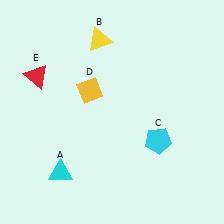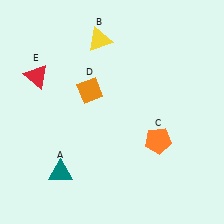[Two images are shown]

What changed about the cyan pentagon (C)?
In Image 1, C is cyan. In Image 2, it changed to orange.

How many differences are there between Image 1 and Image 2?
There are 3 differences between the two images.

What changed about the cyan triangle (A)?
In Image 1, A is cyan. In Image 2, it changed to teal.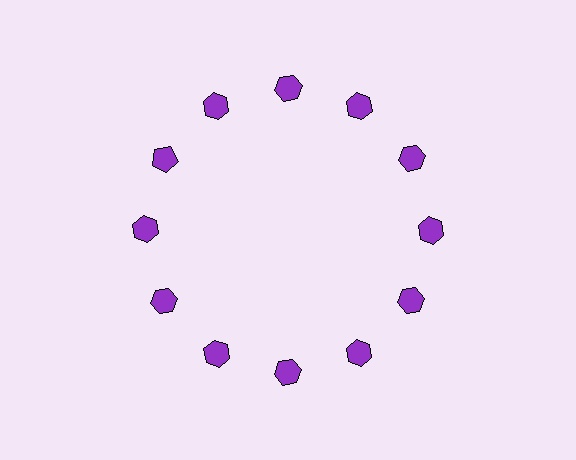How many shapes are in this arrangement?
There are 12 shapes arranged in a ring pattern.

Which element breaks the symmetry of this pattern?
The purple pentagon at roughly the 10 o'clock position breaks the symmetry. All other shapes are purple hexagons.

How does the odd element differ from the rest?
It has a different shape: pentagon instead of hexagon.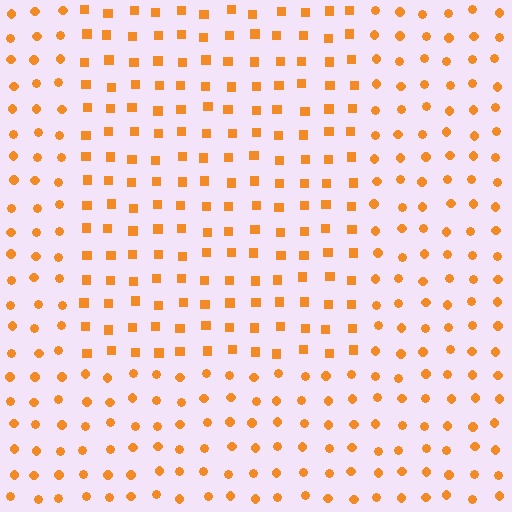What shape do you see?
I see a rectangle.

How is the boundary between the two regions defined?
The boundary is defined by a change in element shape: squares inside vs. circles outside. All elements share the same color and spacing.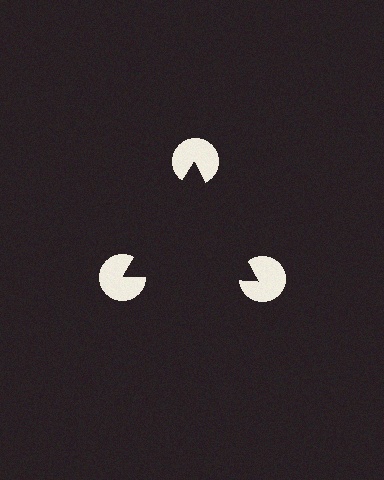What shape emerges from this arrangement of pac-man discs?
An illusory triangle — its edges are inferred from the aligned wedge cuts in the pac-man discs, not physically drawn.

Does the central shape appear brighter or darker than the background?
It typically appears slightly darker than the background, even though no actual brightness change is drawn.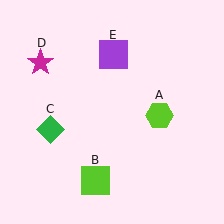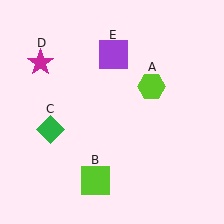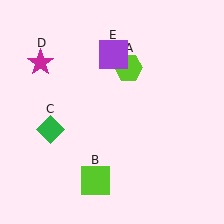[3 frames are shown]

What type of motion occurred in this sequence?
The lime hexagon (object A) rotated counterclockwise around the center of the scene.